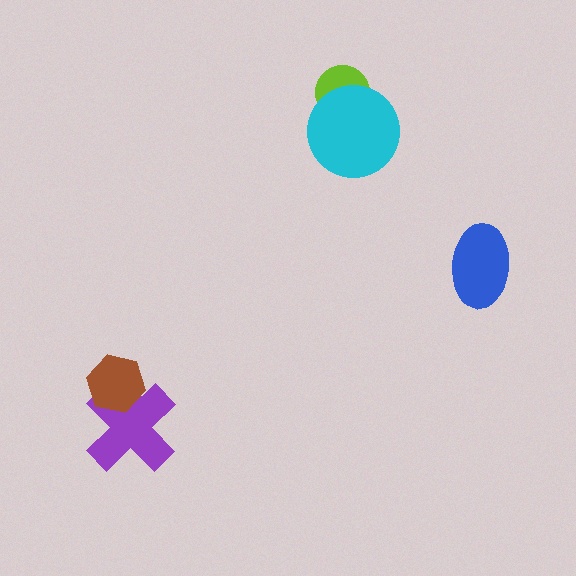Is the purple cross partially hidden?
Yes, it is partially covered by another shape.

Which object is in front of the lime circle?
The cyan circle is in front of the lime circle.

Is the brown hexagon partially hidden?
No, no other shape covers it.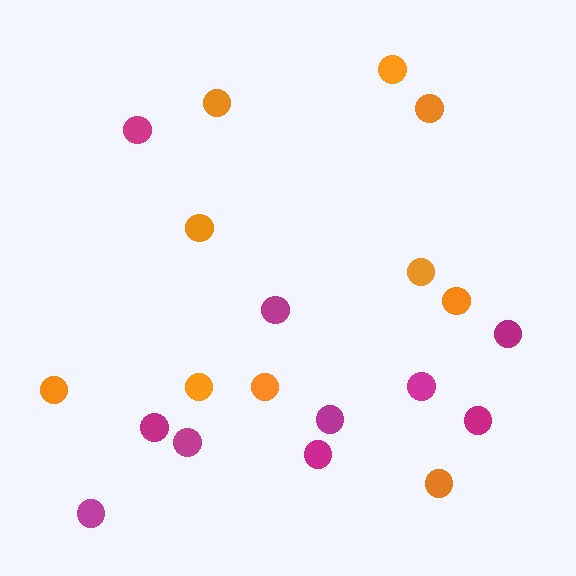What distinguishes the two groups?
There are 2 groups: one group of magenta circles (10) and one group of orange circles (10).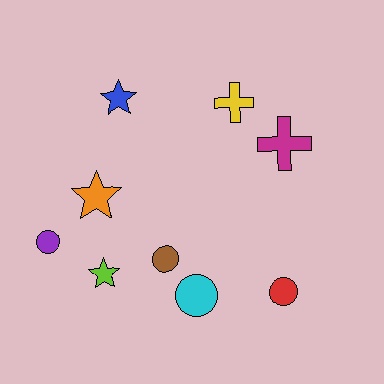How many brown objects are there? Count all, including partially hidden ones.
There is 1 brown object.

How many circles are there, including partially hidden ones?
There are 4 circles.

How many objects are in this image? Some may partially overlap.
There are 9 objects.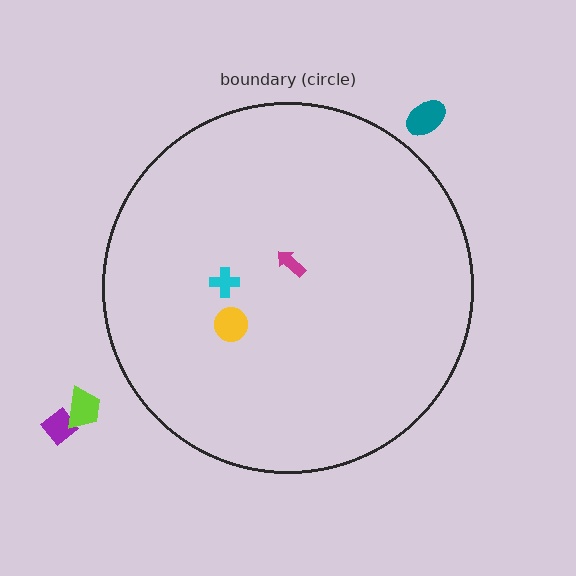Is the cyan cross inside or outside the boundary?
Inside.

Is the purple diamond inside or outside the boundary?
Outside.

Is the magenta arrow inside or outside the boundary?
Inside.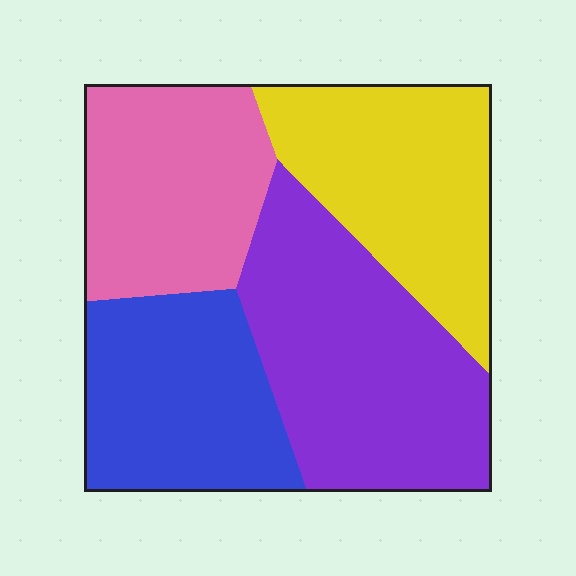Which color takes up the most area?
Purple, at roughly 30%.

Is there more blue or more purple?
Purple.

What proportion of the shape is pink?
Pink covers roughly 20% of the shape.